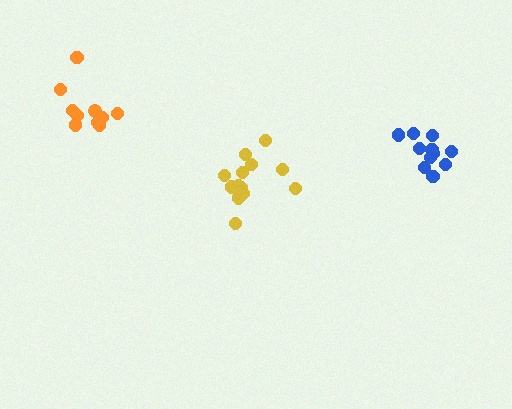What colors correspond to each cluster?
The clusters are colored: yellow, orange, blue.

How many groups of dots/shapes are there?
There are 3 groups.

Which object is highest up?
The orange cluster is topmost.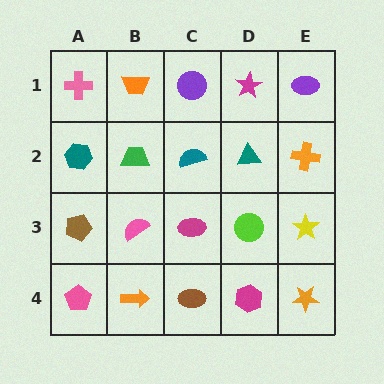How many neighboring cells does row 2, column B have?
4.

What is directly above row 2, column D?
A magenta star.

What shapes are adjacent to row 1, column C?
A teal semicircle (row 2, column C), an orange trapezoid (row 1, column B), a magenta star (row 1, column D).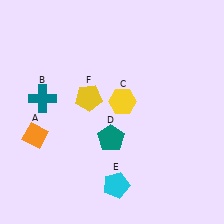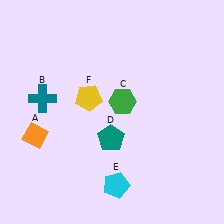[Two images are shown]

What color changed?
The hexagon (C) changed from yellow in Image 1 to green in Image 2.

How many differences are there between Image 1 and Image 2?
There is 1 difference between the two images.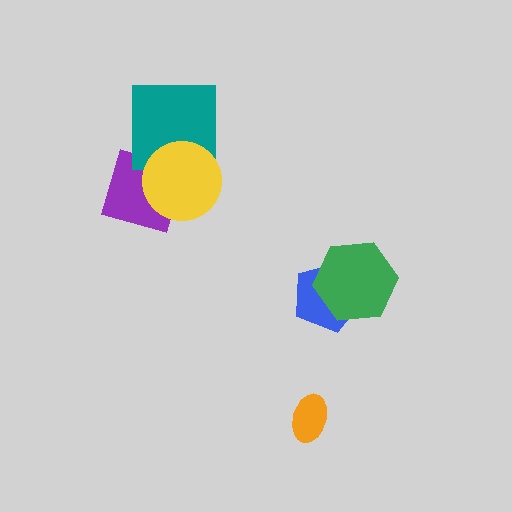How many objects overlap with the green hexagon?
1 object overlaps with the green hexagon.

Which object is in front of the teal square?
The yellow circle is in front of the teal square.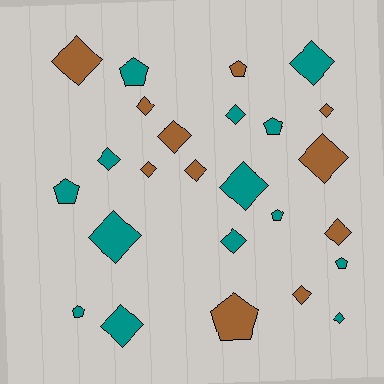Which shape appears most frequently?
Diamond, with 17 objects.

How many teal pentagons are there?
There are 6 teal pentagons.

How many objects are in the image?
There are 25 objects.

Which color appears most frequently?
Teal, with 14 objects.